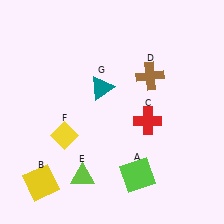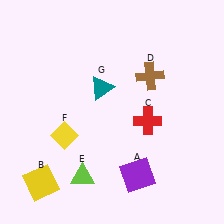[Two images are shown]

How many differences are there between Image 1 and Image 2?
There is 1 difference between the two images.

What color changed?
The square (A) changed from lime in Image 1 to purple in Image 2.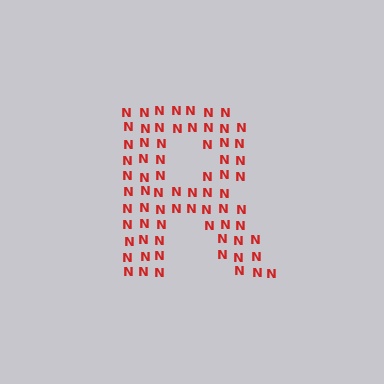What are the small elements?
The small elements are letter N's.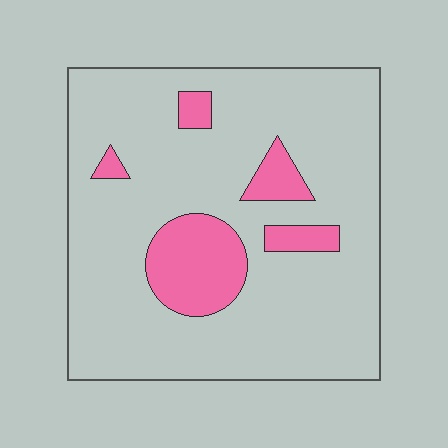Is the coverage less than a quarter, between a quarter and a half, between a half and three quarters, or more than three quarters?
Less than a quarter.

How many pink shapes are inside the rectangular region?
5.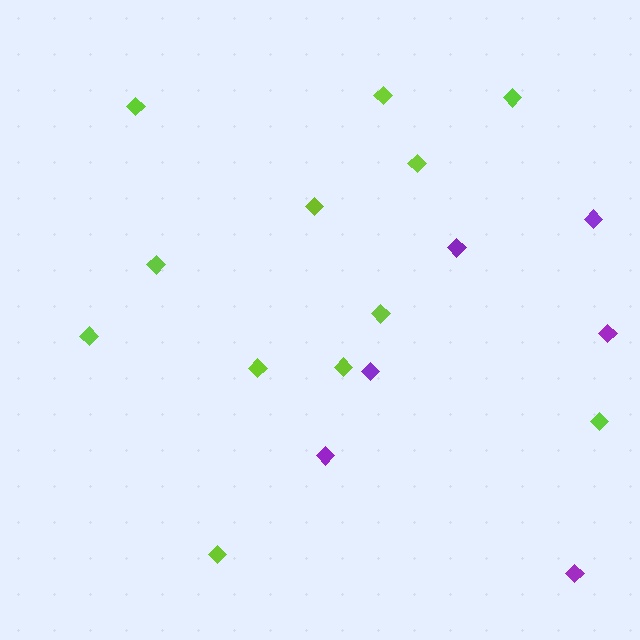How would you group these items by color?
There are 2 groups: one group of lime diamonds (12) and one group of purple diamonds (6).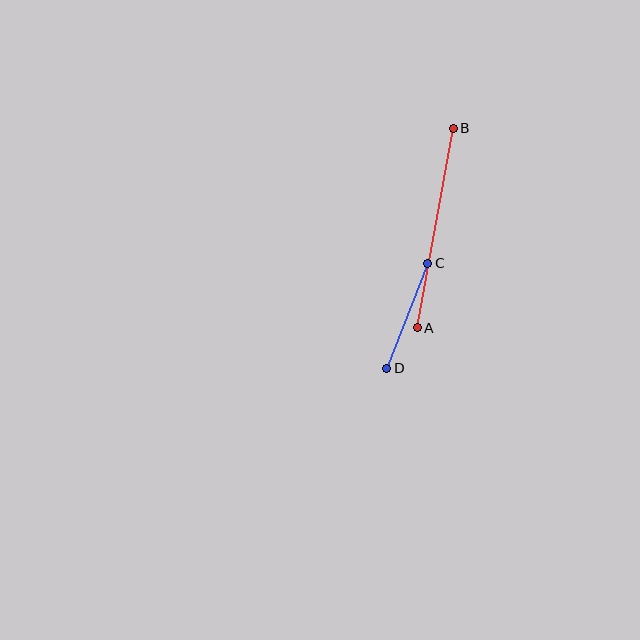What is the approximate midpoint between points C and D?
The midpoint is at approximately (407, 316) pixels.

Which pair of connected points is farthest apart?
Points A and B are farthest apart.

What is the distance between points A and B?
The distance is approximately 203 pixels.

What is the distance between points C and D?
The distance is approximately 113 pixels.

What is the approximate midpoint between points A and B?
The midpoint is at approximately (435, 228) pixels.